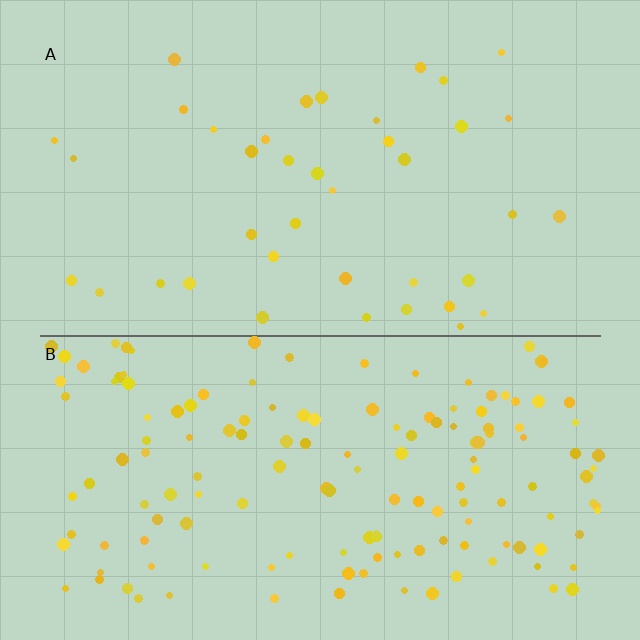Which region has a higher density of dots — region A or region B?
B (the bottom).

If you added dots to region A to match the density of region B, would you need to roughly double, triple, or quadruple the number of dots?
Approximately quadruple.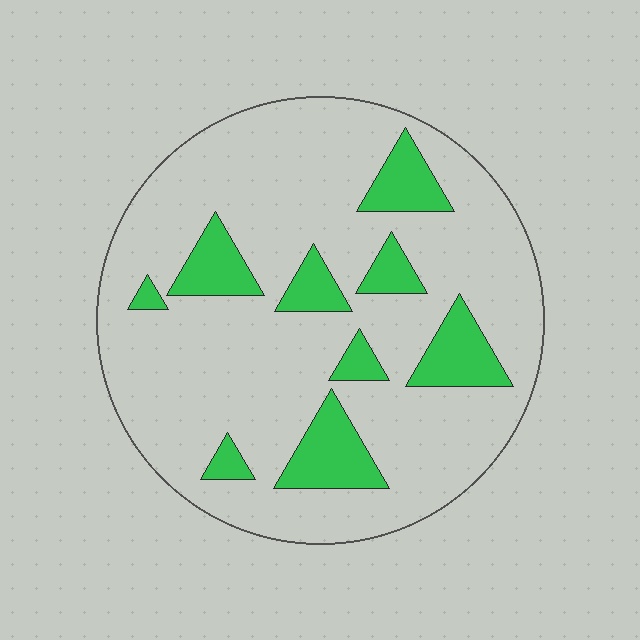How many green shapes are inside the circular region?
9.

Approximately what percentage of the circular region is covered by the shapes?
Approximately 20%.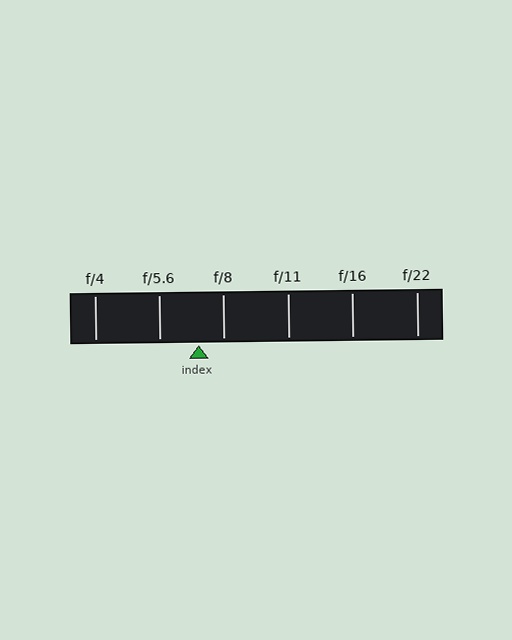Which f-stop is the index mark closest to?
The index mark is closest to f/8.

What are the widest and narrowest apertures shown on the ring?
The widest aperture shown is f/4 and the narrowest is f/22.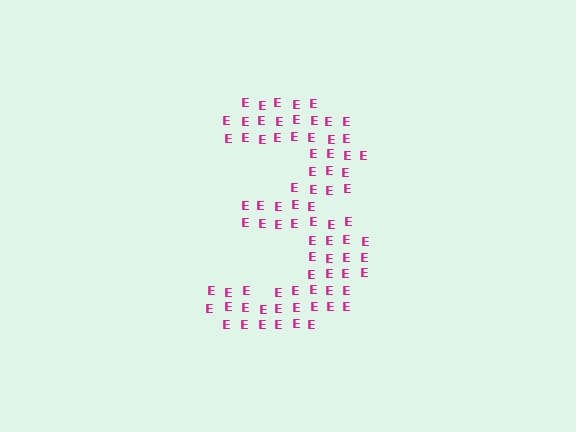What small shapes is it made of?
It is made of small letter E's.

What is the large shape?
The large shape is the digit 3.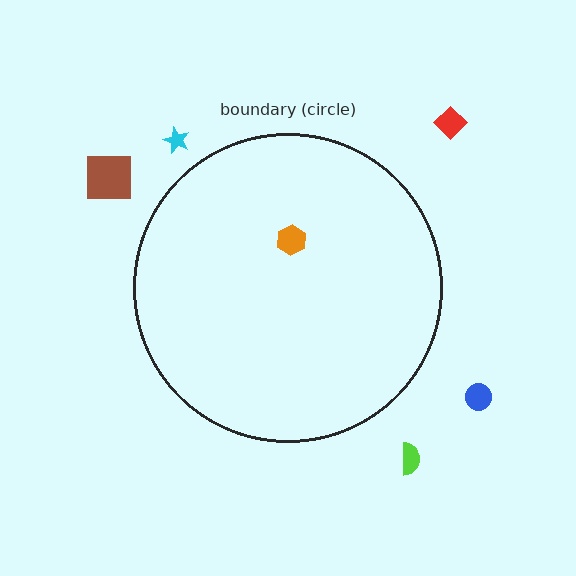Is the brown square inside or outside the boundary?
Outside.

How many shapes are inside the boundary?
1 inside, 5 outside.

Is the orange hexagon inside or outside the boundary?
Inside.